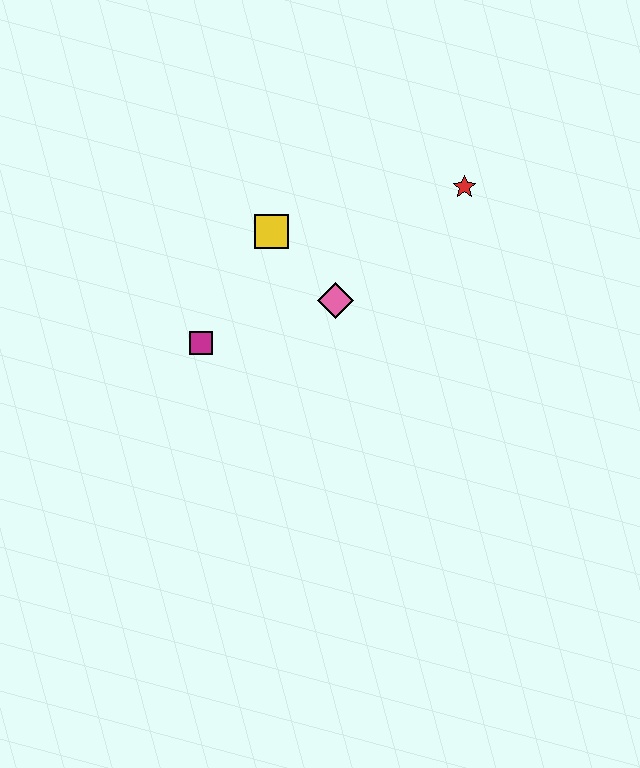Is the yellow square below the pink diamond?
No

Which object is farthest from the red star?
The magenta square is farthest from the red star.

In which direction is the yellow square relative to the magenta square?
The yellow square is above the magenta square.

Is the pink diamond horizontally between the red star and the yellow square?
Yes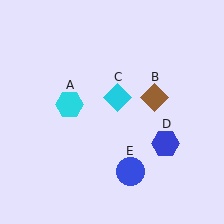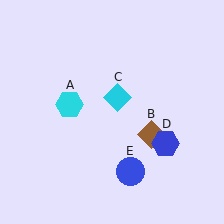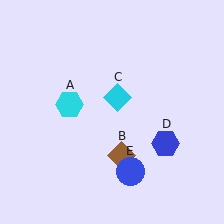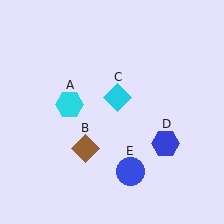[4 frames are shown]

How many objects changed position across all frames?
1 object changed position: brown diamond (object B).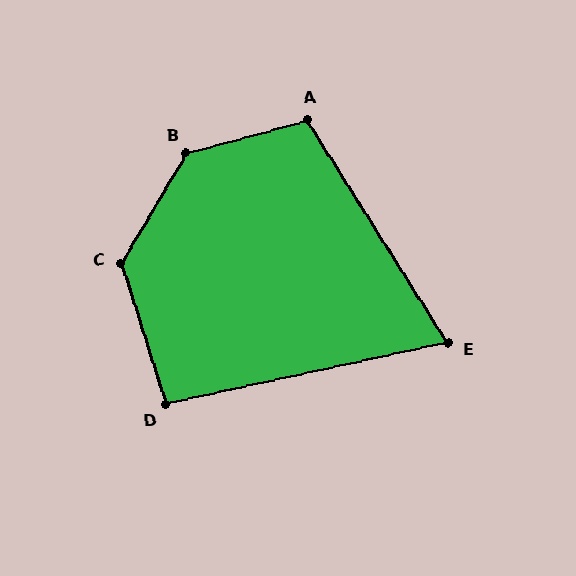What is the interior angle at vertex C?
Approximately 132 degrees (obtuse).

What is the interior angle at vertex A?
Approximately 107 degrees (obtuse).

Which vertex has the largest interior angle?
B, at approximately 136 degrees.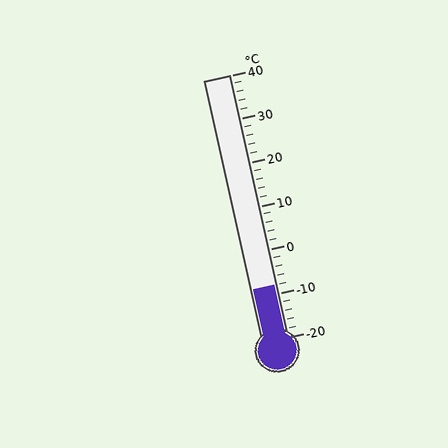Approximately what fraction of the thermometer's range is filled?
The thermometer is filled to approximately 20% of its range.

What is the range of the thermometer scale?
The thermometer scale ranges from -20°C to 40°C.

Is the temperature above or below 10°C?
The temperature is below 10°C.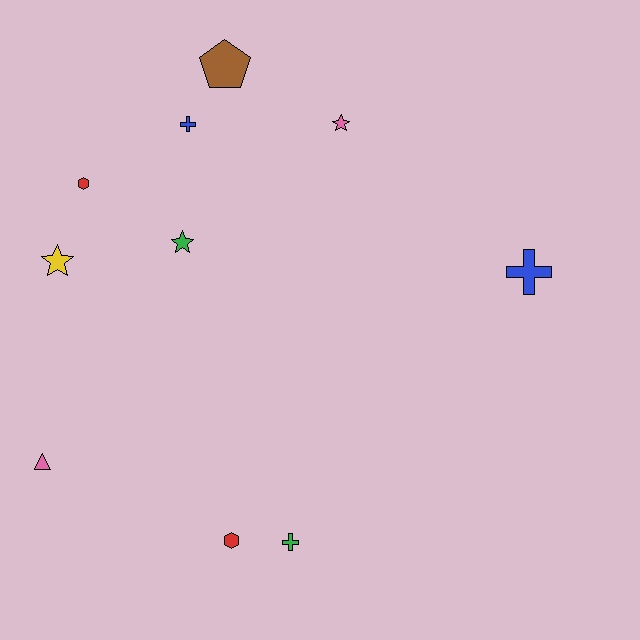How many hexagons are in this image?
There are 2 hexagons.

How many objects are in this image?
There are 10 objects.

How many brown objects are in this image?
There is 1 brown object.